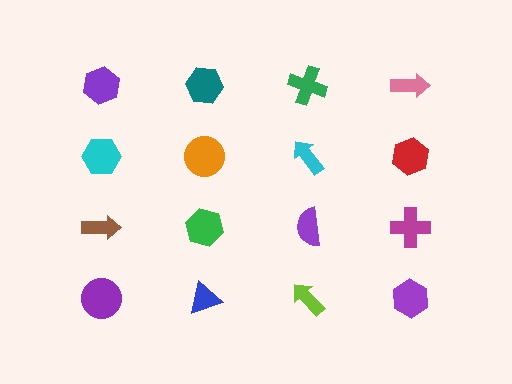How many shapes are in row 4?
4 shapes.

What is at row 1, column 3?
A green cross.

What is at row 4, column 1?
A purple circle.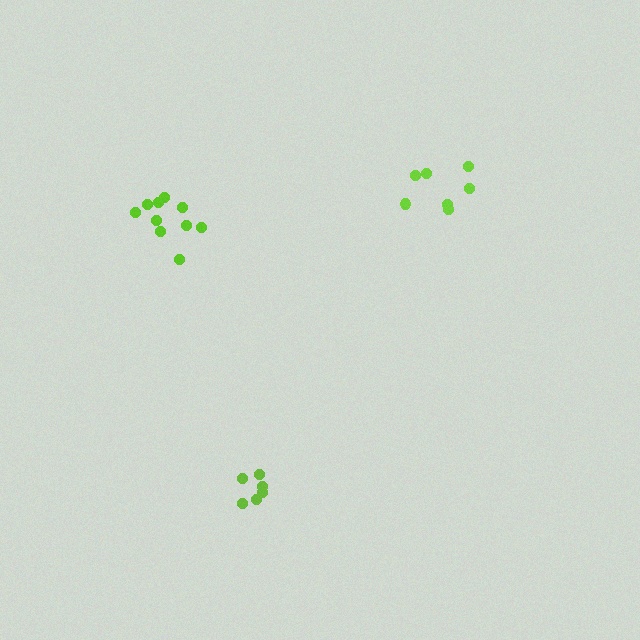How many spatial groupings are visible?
There are 3 spatial groupings.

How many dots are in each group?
Group 1: 10 dots, Group 2: 6 dots, Group 3: 7 dots (23 total).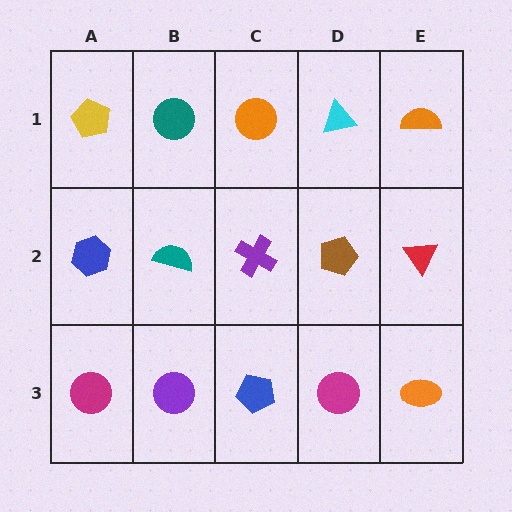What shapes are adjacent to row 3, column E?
A red triangle (row 2, column E), a magenta circle (row 3, column D).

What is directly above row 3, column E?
A red triangle.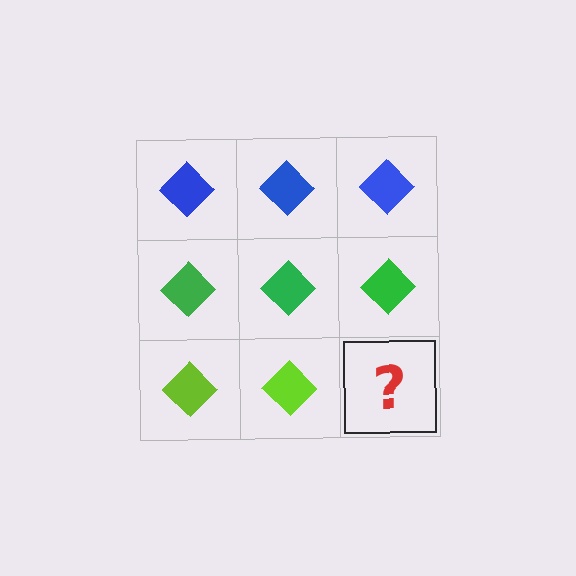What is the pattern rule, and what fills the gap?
The rule is that each row has a consistent color. The gap should be filled with a lime diamond.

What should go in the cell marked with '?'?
The missing cell should contain a lime diamond.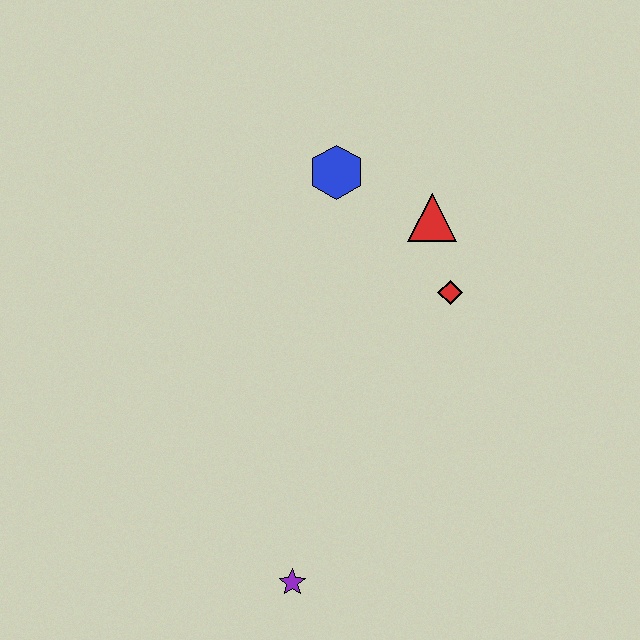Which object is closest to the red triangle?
The red diamond is closest to the red triangle.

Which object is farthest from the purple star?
The blue hexagon is farthest from the purple star.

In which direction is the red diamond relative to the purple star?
The red diamond is above the purple star.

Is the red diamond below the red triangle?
Yes